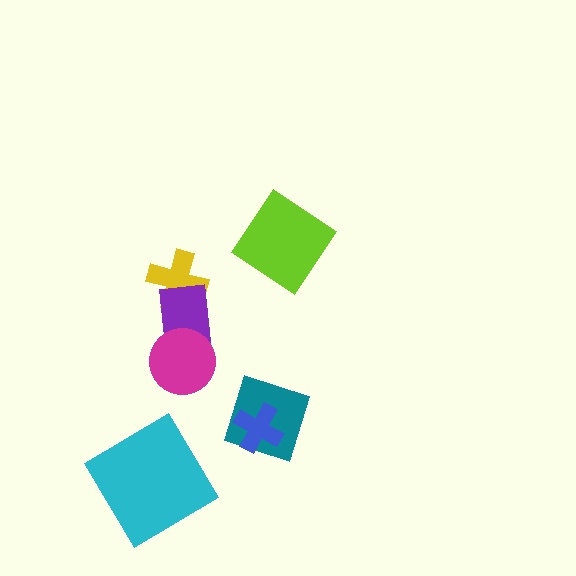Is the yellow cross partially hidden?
Yes, it is partially covered by another shape.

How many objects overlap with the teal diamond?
1 object overlaps with the teal diamond.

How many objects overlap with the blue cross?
1 object overlaps with the blue cross.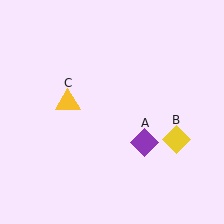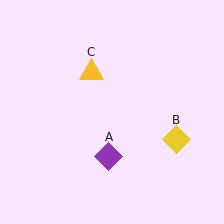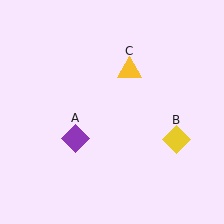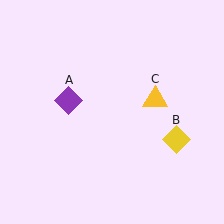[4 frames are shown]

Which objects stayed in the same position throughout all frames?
Yellow diamond (object B) remained stationary.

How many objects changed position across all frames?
2 objects changed position: purple diamond (object A), yellow triangle (object C).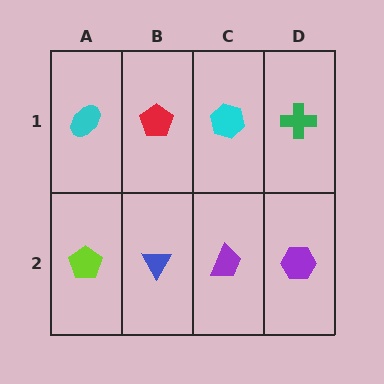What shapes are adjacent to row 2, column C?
A cyan hexagon (row 1, column C), a blue triangle (row 2, column B), a purple hexagon (row 2, column D).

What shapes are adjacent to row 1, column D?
A purple hexagon (row 2, column D), a cyan hexagon (row 1, column C).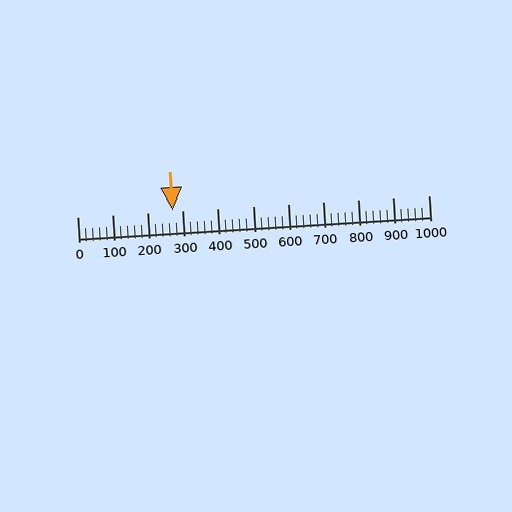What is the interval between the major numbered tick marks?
The major tick marks are spaced 100 units apart.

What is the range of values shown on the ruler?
The ruler shows values from 0 to 1000.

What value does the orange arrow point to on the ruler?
The orange arrow points to approximately 271.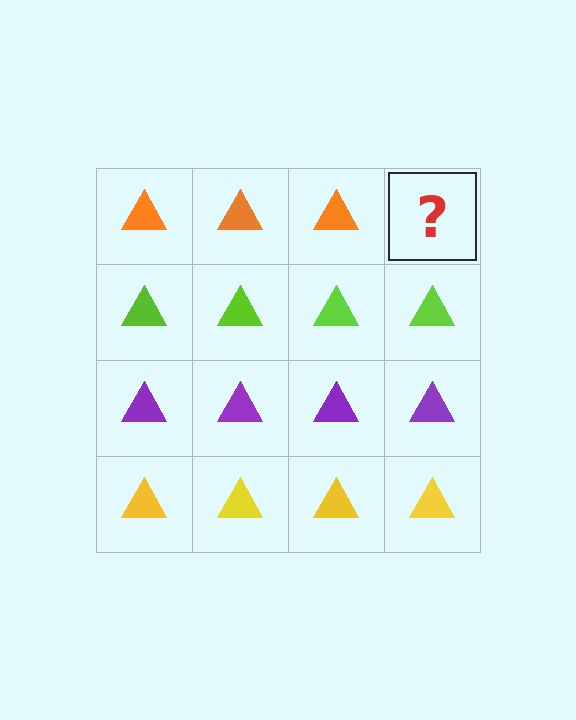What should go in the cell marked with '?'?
The missing cell should contain an orange triangle.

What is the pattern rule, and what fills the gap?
The rule is that each row has a consistent color. The gap should be filled with an orange triangle.